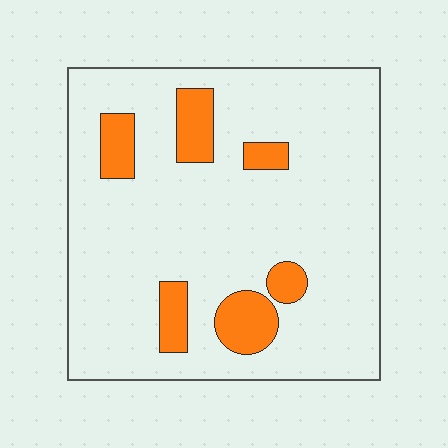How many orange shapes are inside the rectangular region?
6.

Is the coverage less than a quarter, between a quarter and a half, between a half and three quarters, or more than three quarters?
Less than a quarter.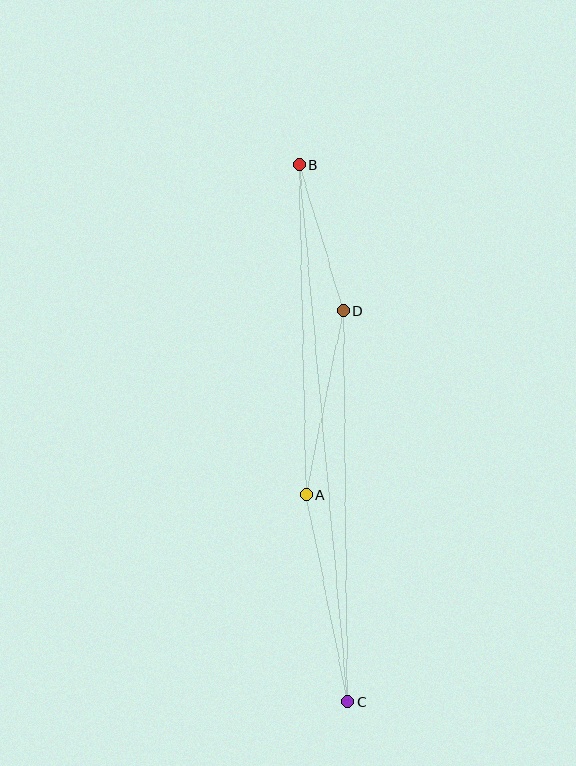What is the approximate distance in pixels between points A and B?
The distance between A and B is approximately 330 pixels.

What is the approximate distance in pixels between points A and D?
The distance between A and D is approximately 188 pixels.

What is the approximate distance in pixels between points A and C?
The distance between A and C is approximately 211 pixels.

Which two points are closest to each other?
Points B and D are closest to each other.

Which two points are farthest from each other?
Points B and C are farthest from each other.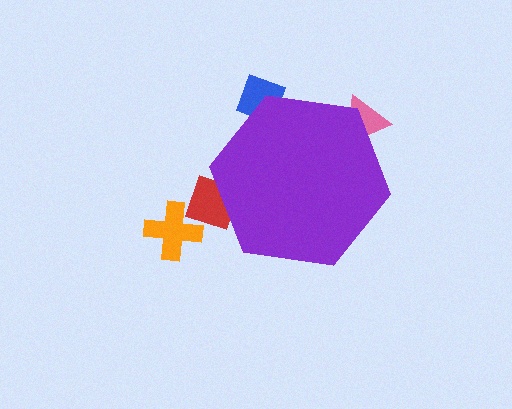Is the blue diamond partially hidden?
Yes, the blue diamond is partially hidden behind the purple hexagon.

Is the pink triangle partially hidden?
Yes, the pink triangle is partially hidden behind the purple hexagon.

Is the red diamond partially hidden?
Yes, the red diamond is partially hidden behind the purple hexagon.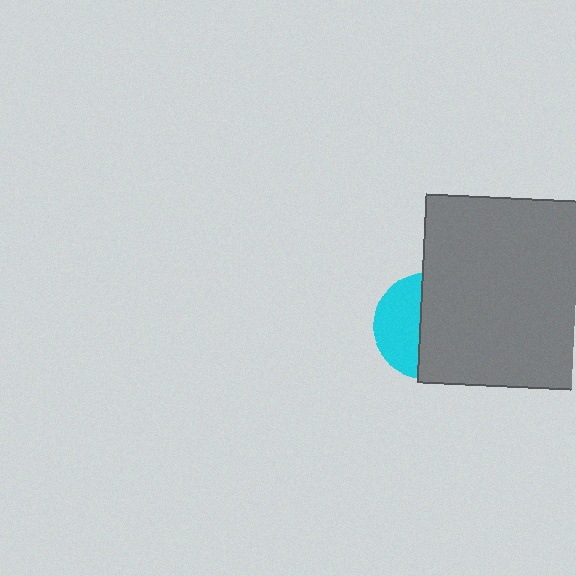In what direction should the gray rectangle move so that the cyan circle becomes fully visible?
The gray rectangle should move right. That is the shortest direction to clear the overlap and leave the cyan circle fully visible.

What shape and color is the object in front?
The object in front is a gray rectangle.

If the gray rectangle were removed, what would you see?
You would see the complete cyan circle.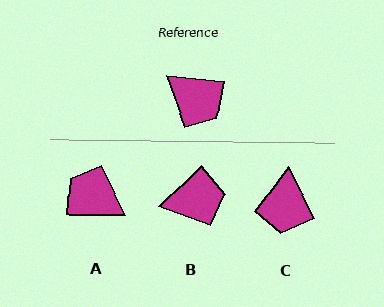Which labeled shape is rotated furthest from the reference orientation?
A, about 174 degrees away.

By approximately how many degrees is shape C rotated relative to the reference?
Approximately 56 degrees clockwise.